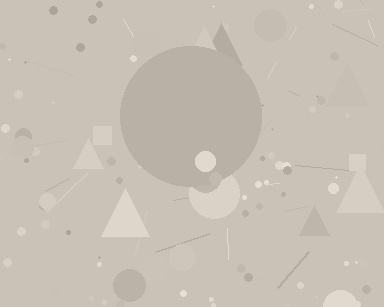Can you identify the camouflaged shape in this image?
The camouflaged shape is a circle.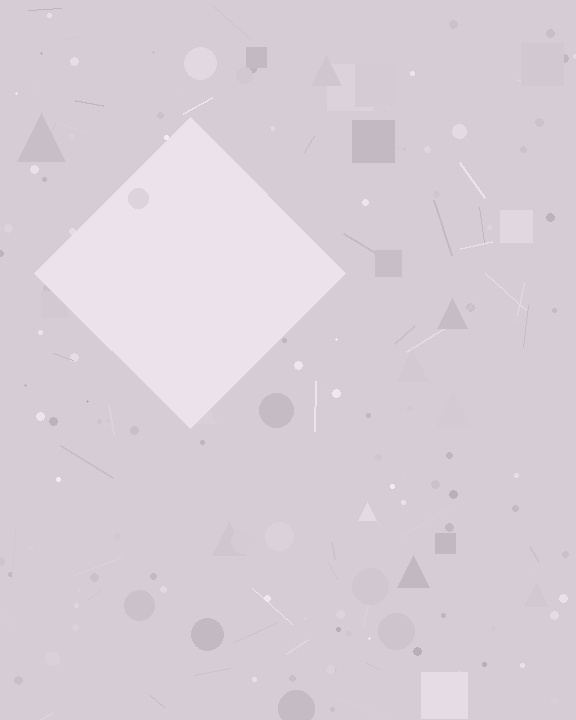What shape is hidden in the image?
A diamond is hidden in the image.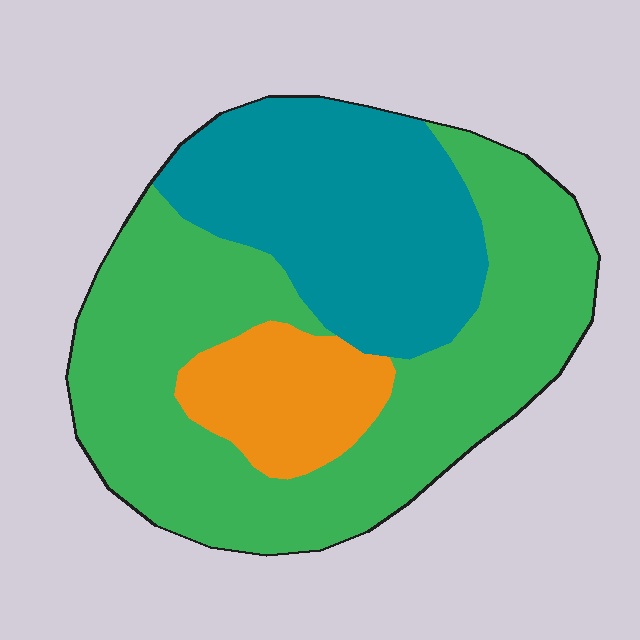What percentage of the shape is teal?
Teal takes up between a sixth and a third of the shape.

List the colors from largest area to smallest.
From largest to smallest: green, teal, orange.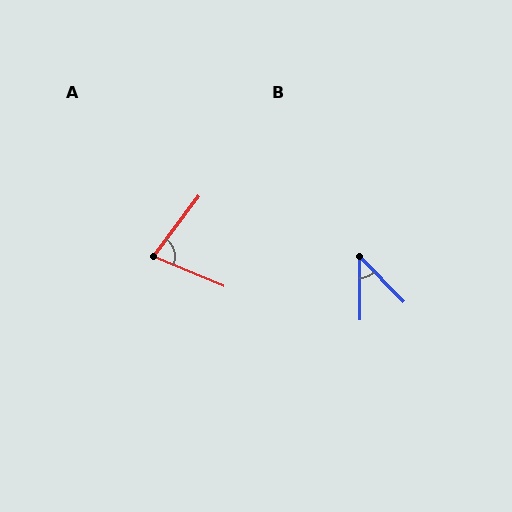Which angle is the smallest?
B, at approximately 44 degrees.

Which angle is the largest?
A, at approximately 76 degrees.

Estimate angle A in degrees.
Approximately 76 degrees.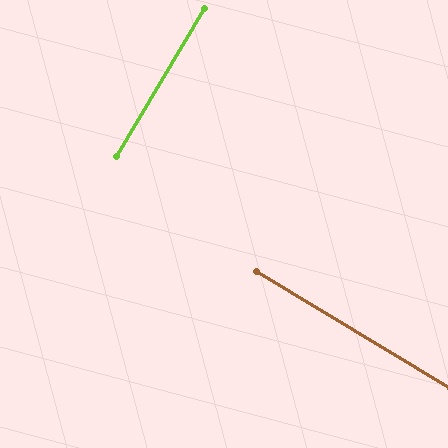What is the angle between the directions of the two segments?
Approximately 90 degrees.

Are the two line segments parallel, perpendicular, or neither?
Perpendicular — they meet at approximately 90°.